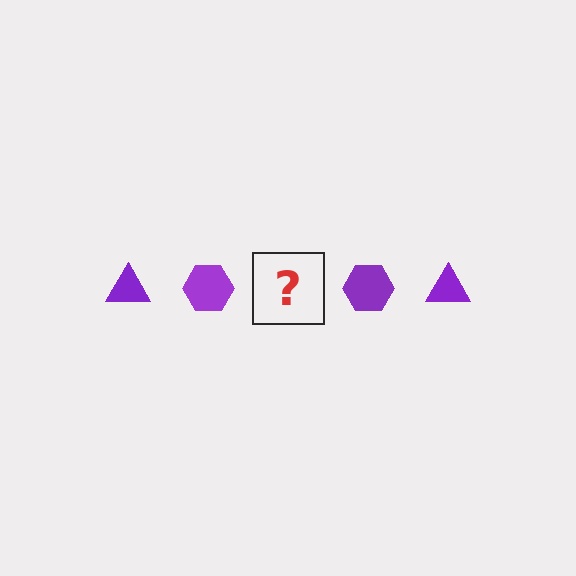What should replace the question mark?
The question mark should be replaced with a purple triangle.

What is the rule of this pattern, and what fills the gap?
The rule is that the pattern cycles through triangle, hexagon shapes in purple. The gap should be filled with a purple triangle.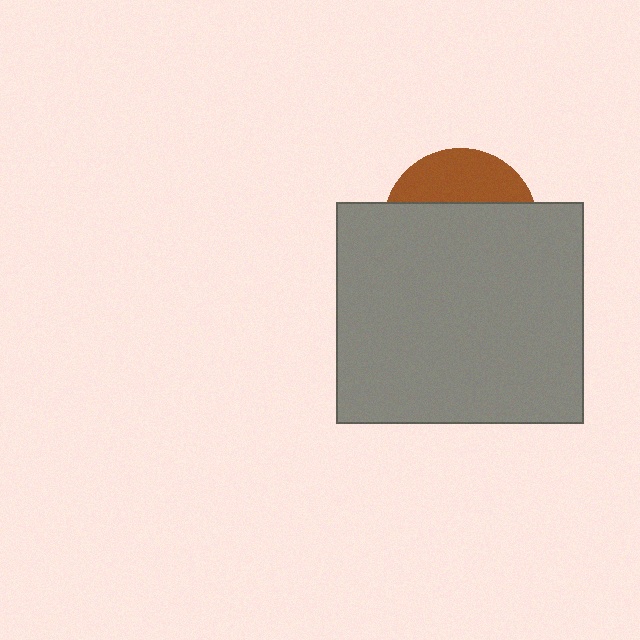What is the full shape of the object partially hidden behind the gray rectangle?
The partially hidden object is a brown circle.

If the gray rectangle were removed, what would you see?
You would see the complete brown circle.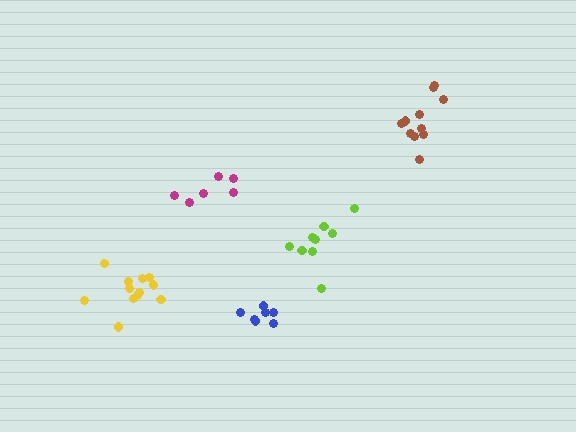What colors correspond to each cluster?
The clusters are colored: magenta, lime, blue, brown, yellow.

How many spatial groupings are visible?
There are 5 spatial groupings.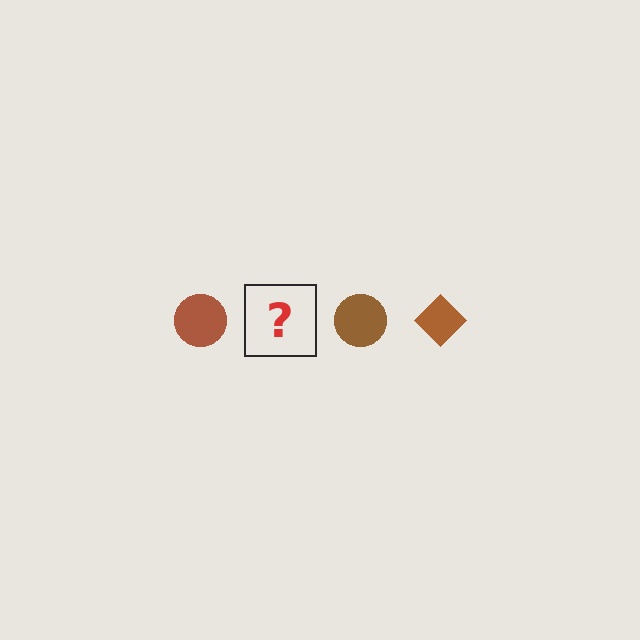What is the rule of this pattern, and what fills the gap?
The rule is that the pattern cycles through circle, diamond shapes in brown. The gap should be filled with a brown diamond.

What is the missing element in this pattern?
The missing element is a brown diamond.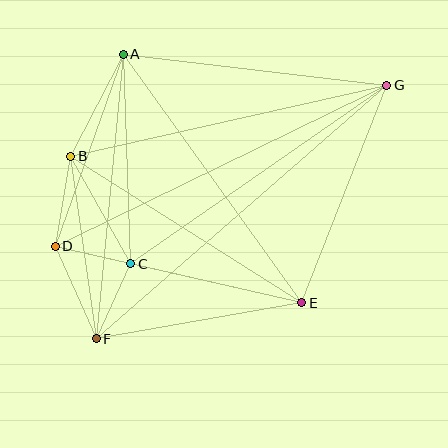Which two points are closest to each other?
Points C and D are closest to each other.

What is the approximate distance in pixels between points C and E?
The distance between C and E is approximately 175 pixels.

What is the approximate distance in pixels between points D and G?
The distance between D and G is approximately 369 pixels.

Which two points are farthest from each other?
Points F and G are farthest from each other.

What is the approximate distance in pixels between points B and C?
The distance between B and C is approximately 123 pixels.